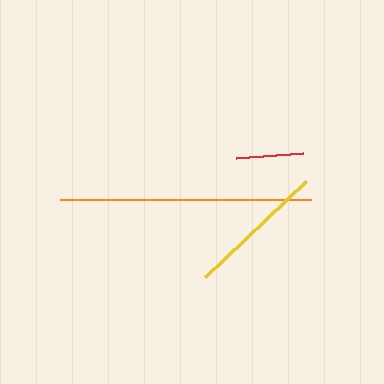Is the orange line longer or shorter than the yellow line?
The orange line is longer than the yellow line.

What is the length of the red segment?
The red segment is approximately 67 pixels long.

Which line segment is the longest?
The orange line is the longest at approximately 251 pixels.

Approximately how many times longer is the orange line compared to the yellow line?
The orange line is approximately 1.8 times the length of the yellow line.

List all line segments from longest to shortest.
From longest to shortest: orange, yellow, red.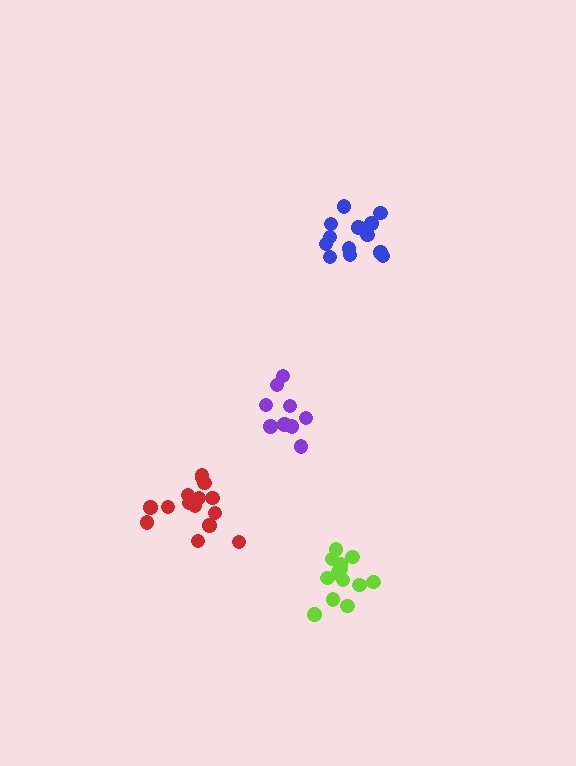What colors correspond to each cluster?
The clusters are colored: red, lime, blue, purple.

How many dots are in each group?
Group 1: 15 dots, Group 2: 14 dots, Group 3: 13 dots, Group 4: 10 dots (52 total).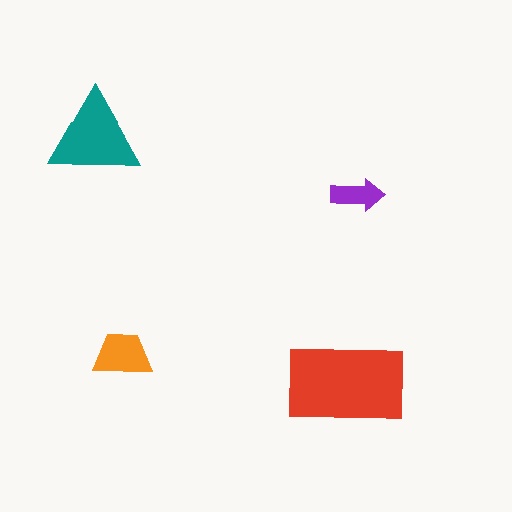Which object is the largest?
The red rectangle.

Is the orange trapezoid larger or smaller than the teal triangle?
Smaller.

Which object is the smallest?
The purple arrow.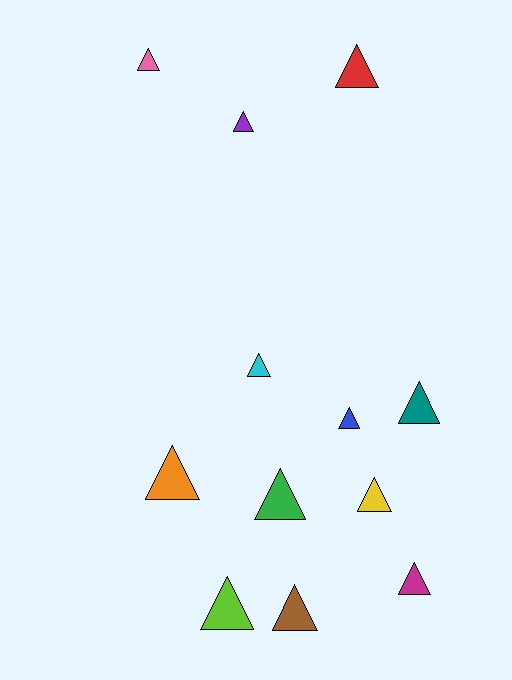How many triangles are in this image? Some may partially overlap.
There are 12 triangles.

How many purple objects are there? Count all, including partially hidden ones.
There is 1 purple object.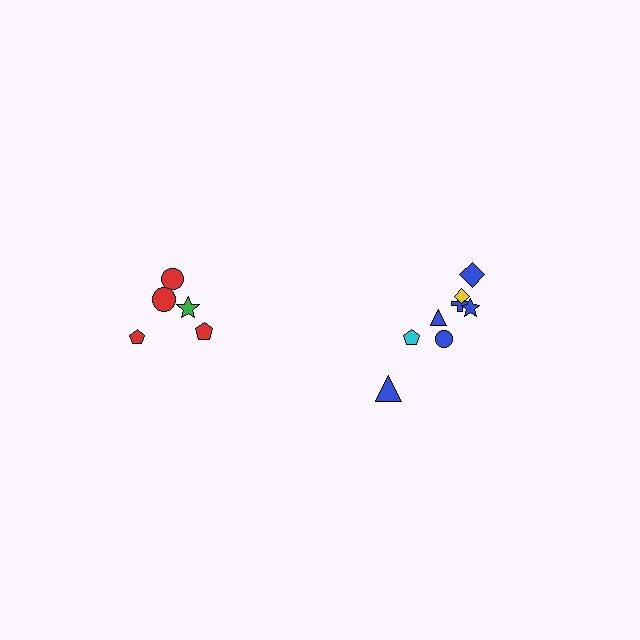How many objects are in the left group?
There are 5 objects.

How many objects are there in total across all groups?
There are 13 objects.